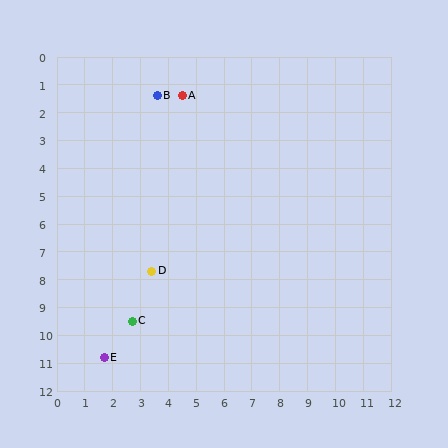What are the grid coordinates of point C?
Point C is at approximately (2.7, 9.5).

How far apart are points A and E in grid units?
Points A and E are about 9.8 grid units apart.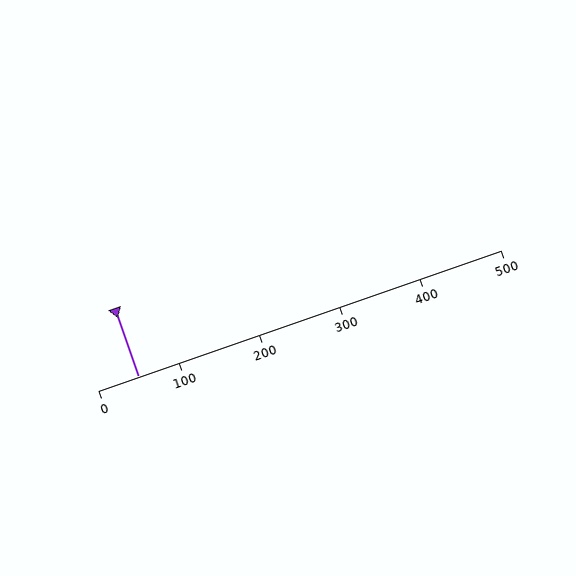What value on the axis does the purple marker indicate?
The marker indicates approximately 50.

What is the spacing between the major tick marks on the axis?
The major ticks are spaced 100 apart.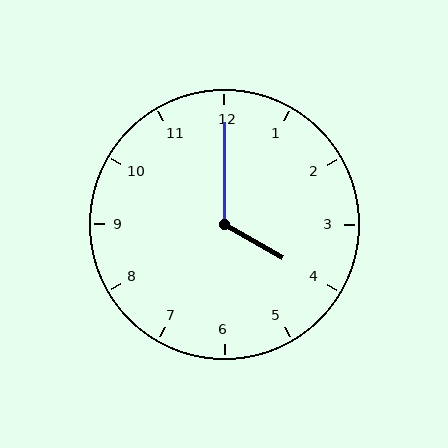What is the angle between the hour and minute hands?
Approximately 120 degrees.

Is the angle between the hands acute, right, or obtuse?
It is obtuse.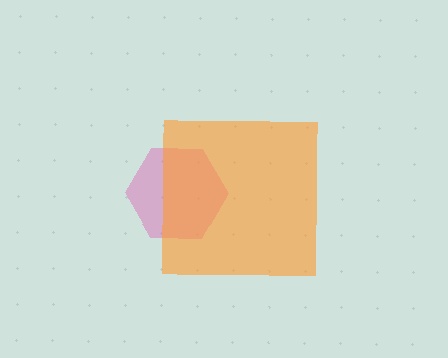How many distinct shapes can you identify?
There are 2 distinct shapes: a pink hexagon, an orange square.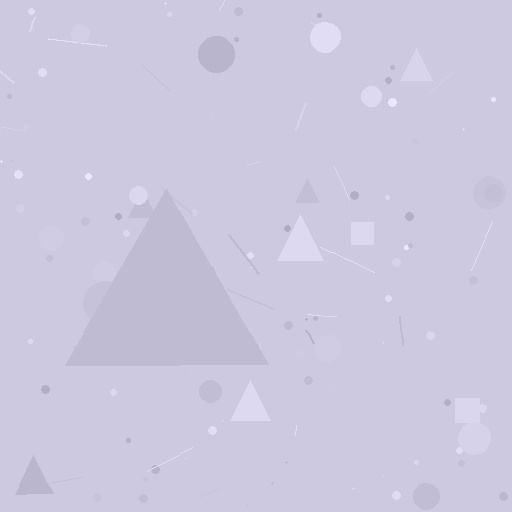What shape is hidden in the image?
A triangle is hidden in the image.